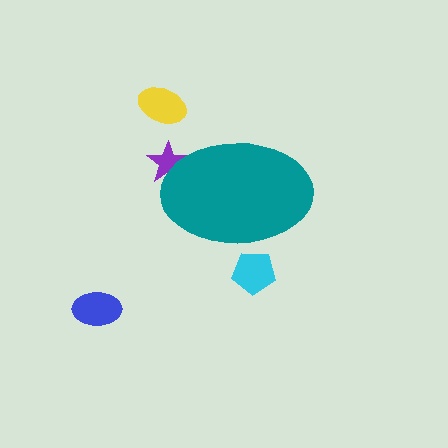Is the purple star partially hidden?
Yes, the purple star is partially hidden behind the teal ellipse.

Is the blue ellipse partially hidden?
No, the blue ellipse is fully visible.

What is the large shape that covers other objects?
A teal ellipse.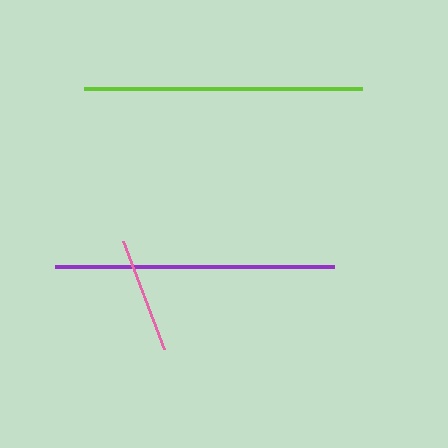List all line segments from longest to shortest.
From longest to shortest: purple, lime, pink.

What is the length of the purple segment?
The purple segment is approximately 278 pixels long.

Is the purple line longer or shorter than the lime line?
The purple line is longer than the lime line.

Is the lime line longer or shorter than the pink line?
The lime line is longer than the pink line.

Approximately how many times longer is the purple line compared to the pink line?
The purple line is approximately 2.4 times the length of the pink line.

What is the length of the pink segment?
The pink segment is approximately 115 pixels long.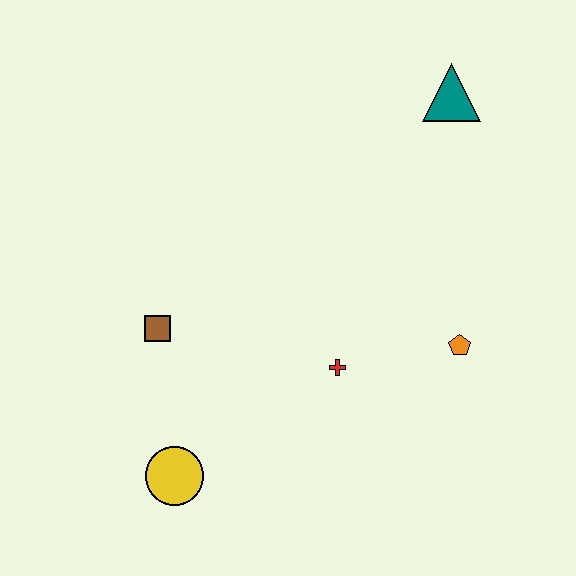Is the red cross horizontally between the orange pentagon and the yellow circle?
Yes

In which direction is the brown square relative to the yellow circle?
The brown square is above the yellow circle.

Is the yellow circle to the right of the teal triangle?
No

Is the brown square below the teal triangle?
Yes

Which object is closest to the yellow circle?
The brown square is closest to the yellow circle.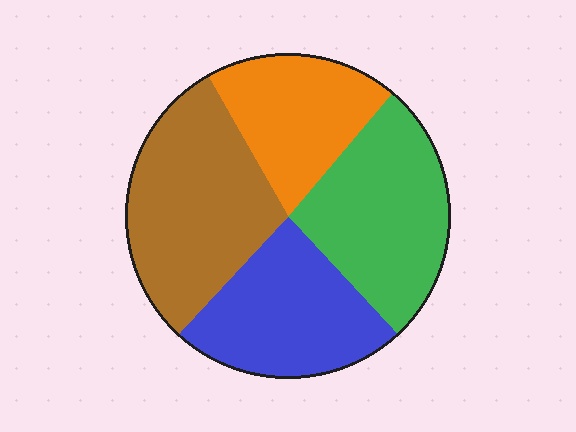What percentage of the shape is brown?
Brown covers about 30% of the shape.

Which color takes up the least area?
Orange, at roughly 20%.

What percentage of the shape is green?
Green takes up about one quarter (1/4) of the shape.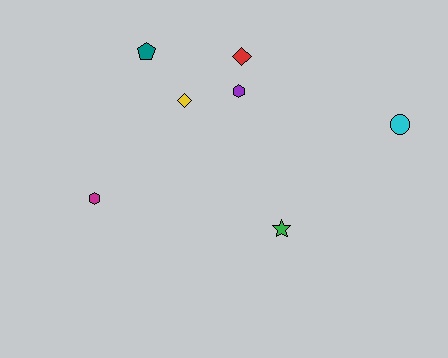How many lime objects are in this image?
There are no lime objects.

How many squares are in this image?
There are no squares.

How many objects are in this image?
There are 7 objects.